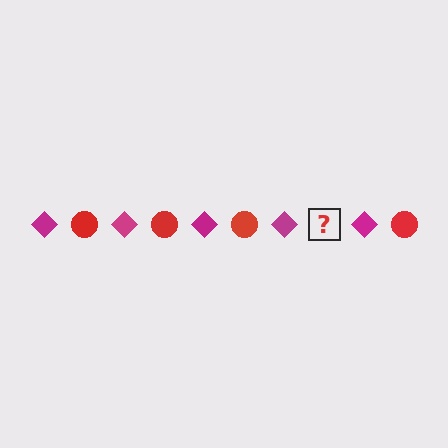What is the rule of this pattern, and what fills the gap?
The rule is that the pattern alternates between magenta diamond and red circle. The gap should be filled with a red circle.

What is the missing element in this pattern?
The missing element is a red circle.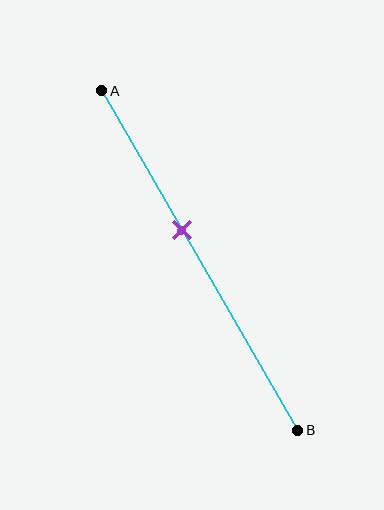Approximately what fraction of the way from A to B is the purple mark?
The purple mark is approximately 40% of the way from A to B.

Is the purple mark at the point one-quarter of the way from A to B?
No, the mark is at about 40% from A, not at the 25% one-quarter point.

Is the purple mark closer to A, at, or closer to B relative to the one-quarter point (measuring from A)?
The purple mark is closer to point B than the one-quarter point of segment AB.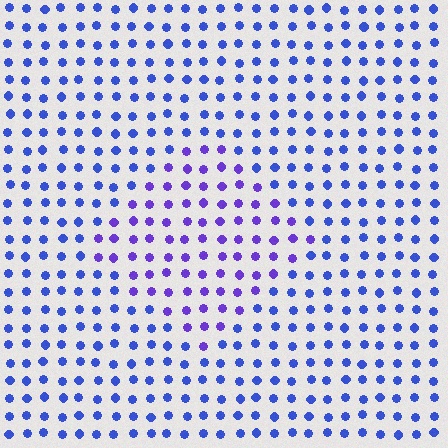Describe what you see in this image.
The image is filled with small blue elements in a uniform arrangement. A diamond-shaped region is visible where the elements are tinted to a slightly different hue, forming a subtle color boundary.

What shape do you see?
I see a diamond.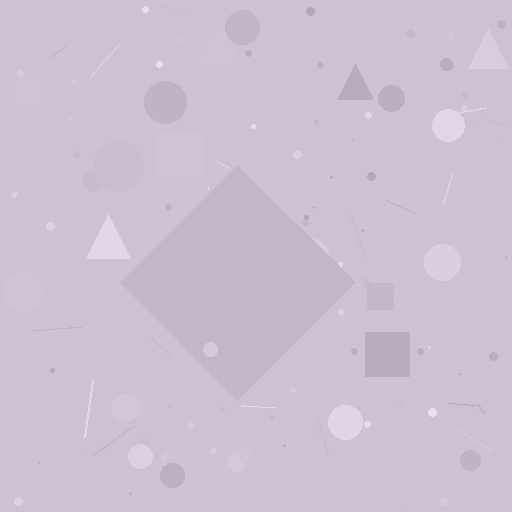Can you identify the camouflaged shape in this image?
The camouflaged shape is a diamond.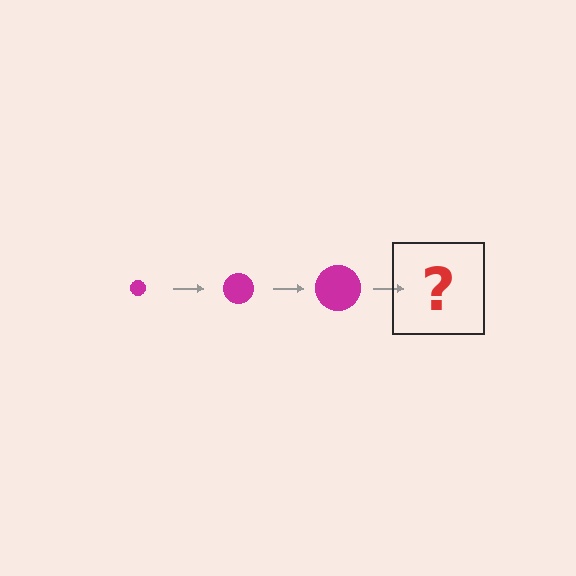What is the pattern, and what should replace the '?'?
The pattern is that the circle gets progressively larger each step. The '?' should be a magenta circle, larger than the previous one.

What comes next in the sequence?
The next element should be a magenta circle, larger than the previous one.